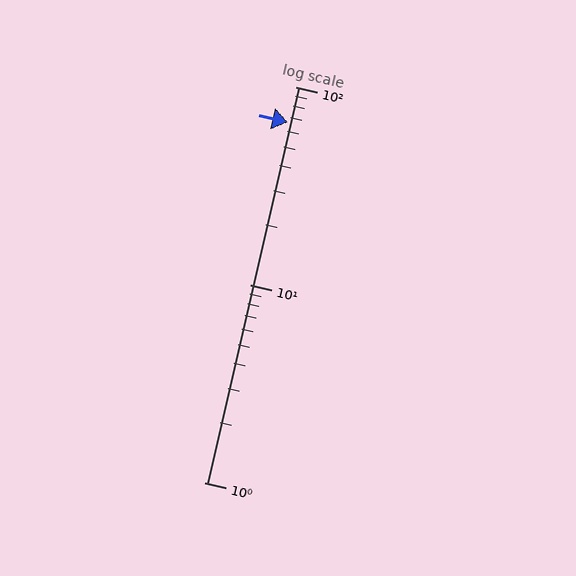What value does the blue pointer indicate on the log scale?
The pointer indicates approximately 66.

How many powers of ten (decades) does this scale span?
The scale spans 2 decades, from 1 to 100.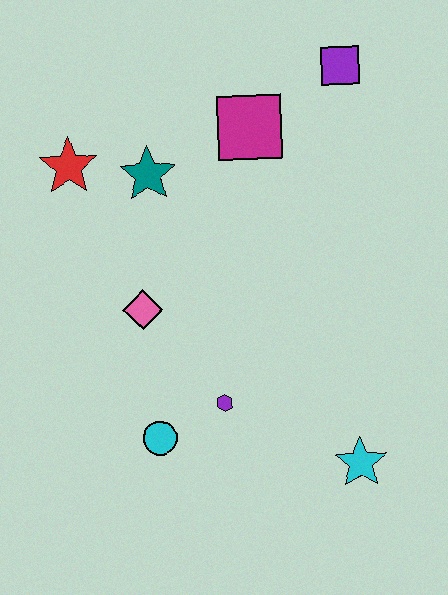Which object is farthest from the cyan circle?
The purple square is farthest from the cyan circle.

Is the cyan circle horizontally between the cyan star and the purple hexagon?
No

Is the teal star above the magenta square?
No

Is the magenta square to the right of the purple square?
No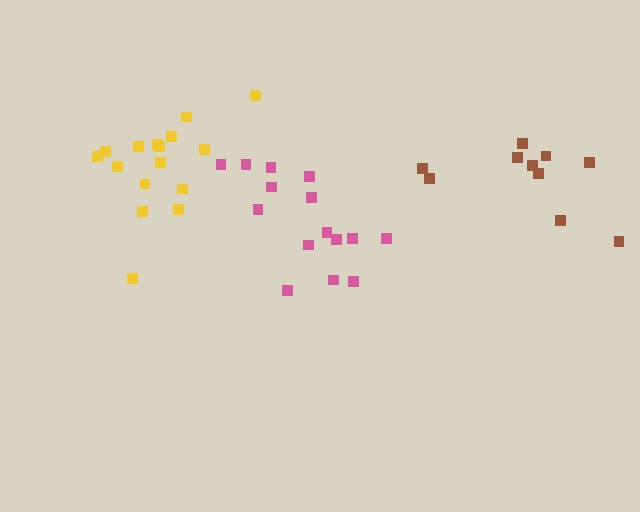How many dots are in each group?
Group 1: 16 dots, Group 2: 10 dots, Group 3: 15 dots (41 total).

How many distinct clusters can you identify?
There are 3 distinct clusters.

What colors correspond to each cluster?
The clusters are colored: yellow, brown, pink.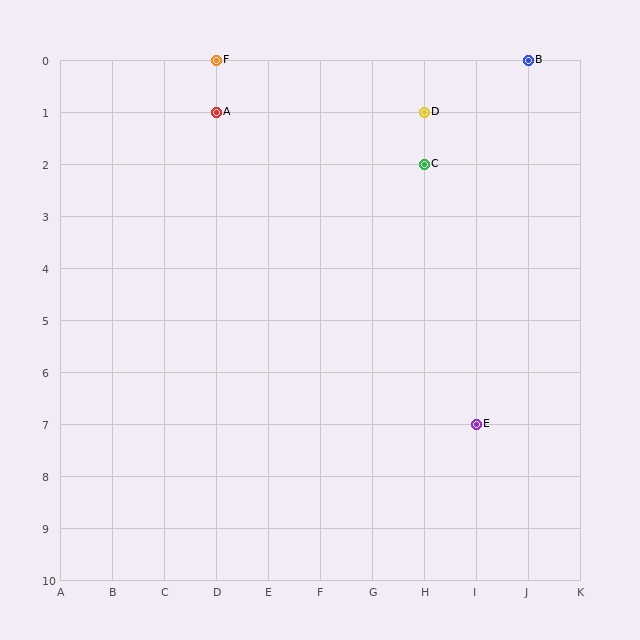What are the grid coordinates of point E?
Point E is at grid coordinates (I, 7).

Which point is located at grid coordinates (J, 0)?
Point B is at (J, 0).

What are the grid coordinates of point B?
Point B is at grid coordinates (J, 0).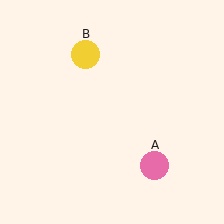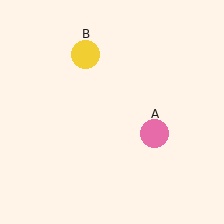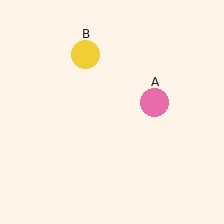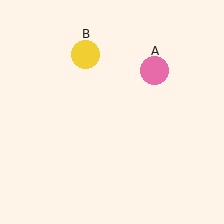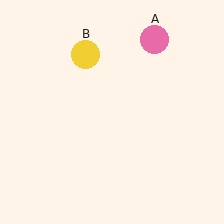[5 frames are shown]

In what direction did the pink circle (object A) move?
The pink circle (object A) moved up.